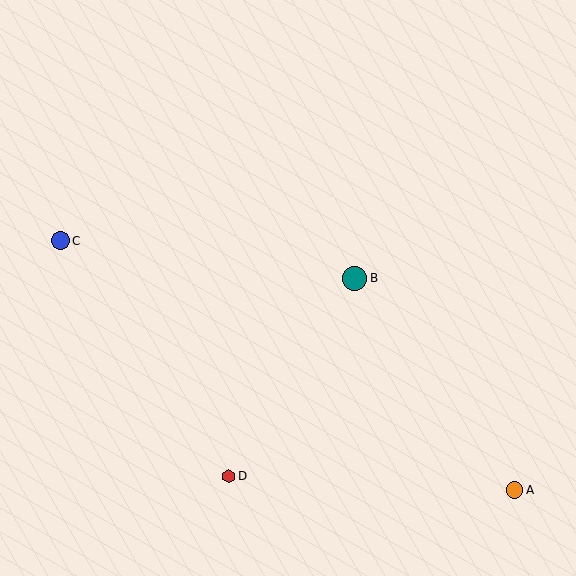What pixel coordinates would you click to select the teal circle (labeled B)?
Click at (355, 278) to select the teal circle B.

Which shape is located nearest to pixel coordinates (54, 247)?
The blue circle (labeled C) at (61, 241) is nearest to that location.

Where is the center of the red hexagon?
The center of the red hexagon is at (228, 476).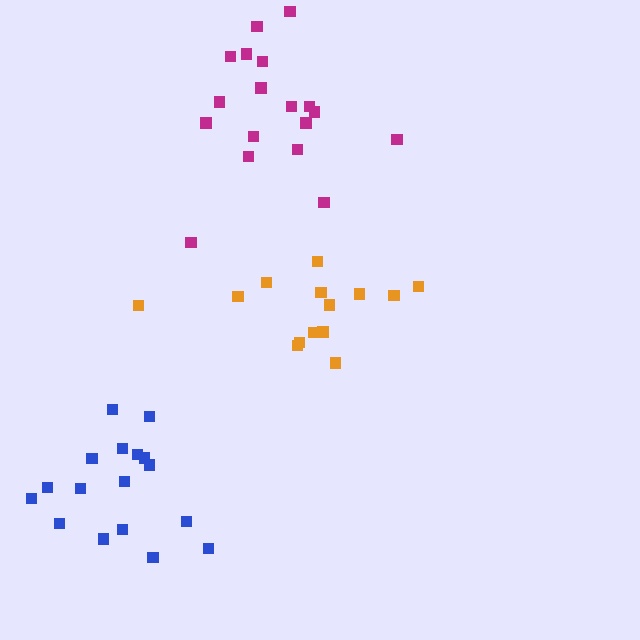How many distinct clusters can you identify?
There are 3 distinct clusters.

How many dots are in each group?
Group 1: 14 dots, Group 2: 18 dots, Group 3: 17 dots (49 total).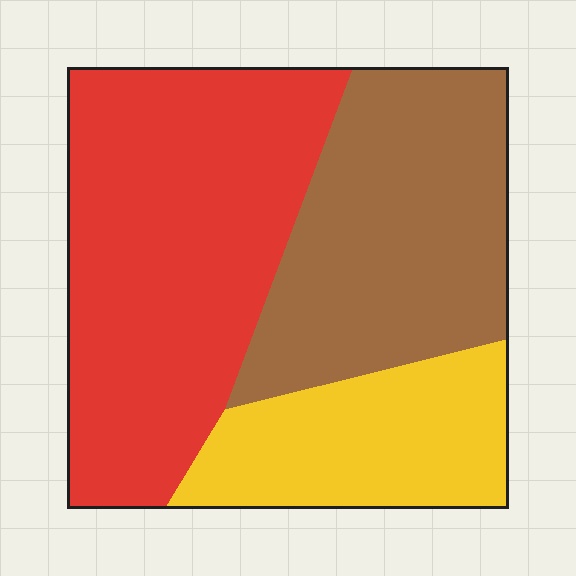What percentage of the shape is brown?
Brown covers 33% of the shape.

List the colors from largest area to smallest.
From largest to smallest: red, brown, yellow.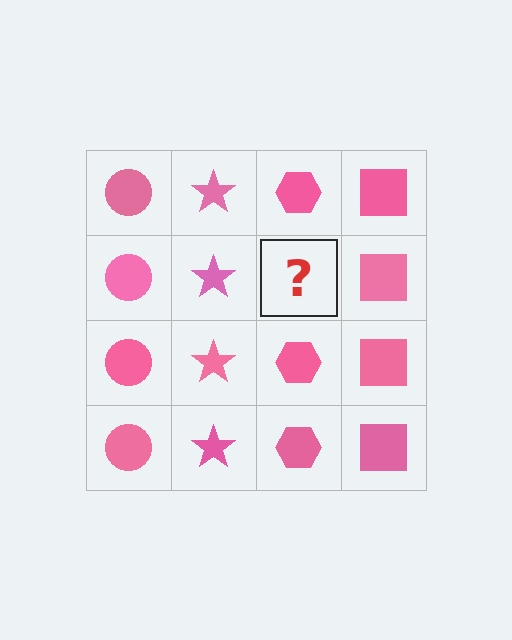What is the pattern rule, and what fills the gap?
The rule is that each column has a consistent shape. The gap should be filled with a pink hexagon.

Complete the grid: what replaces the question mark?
The question mark should be replaced with a pink hexagon.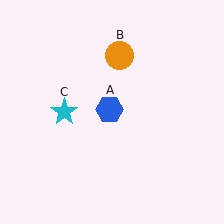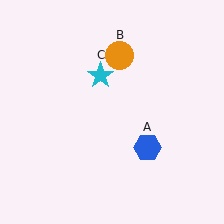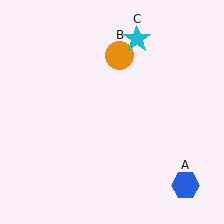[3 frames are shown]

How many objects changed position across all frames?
2 objects changed position: blue hexagon (object A), cyan star (object C).